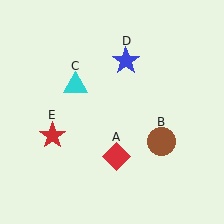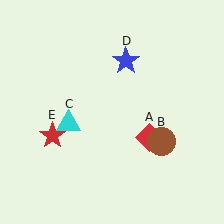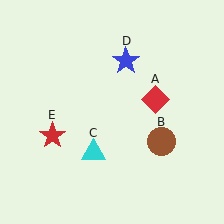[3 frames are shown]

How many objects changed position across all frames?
2 objects changed position: red diamond (object A), cyan triangle (object C).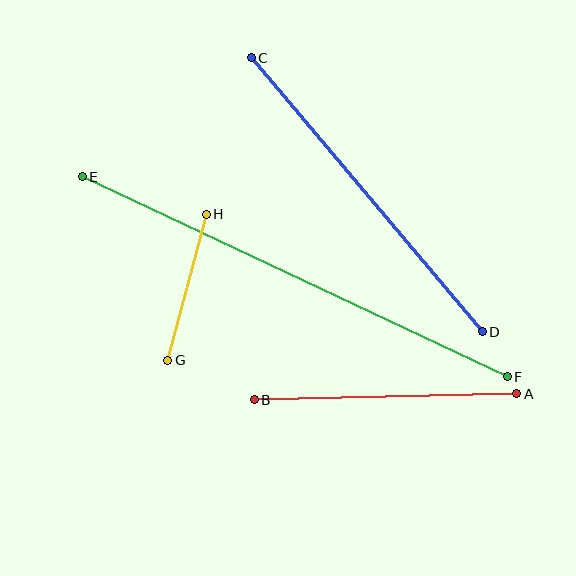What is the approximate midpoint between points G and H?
The midpoint is at approximately (187, 287) pixels.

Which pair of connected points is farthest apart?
Points E and F are farthest apart.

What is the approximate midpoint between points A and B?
The midpoint is at approximately (385, 397) pixels.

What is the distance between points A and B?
The distance is approximately 263 pixels.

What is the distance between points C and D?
The distance is approximately 358 pixels.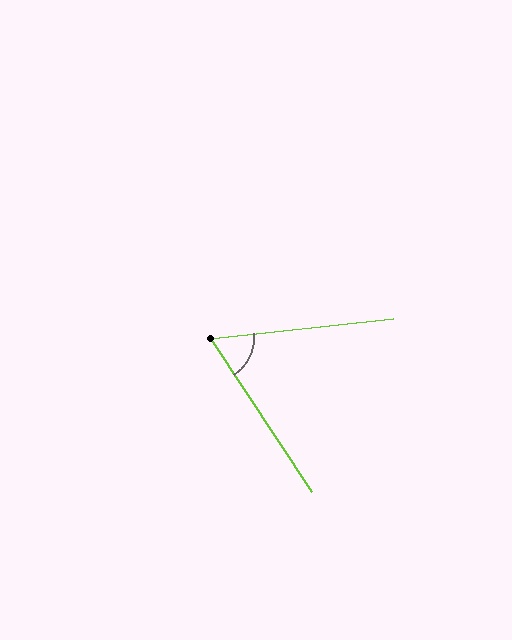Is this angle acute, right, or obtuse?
It is acute.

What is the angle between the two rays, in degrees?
Approximately 63 degrees.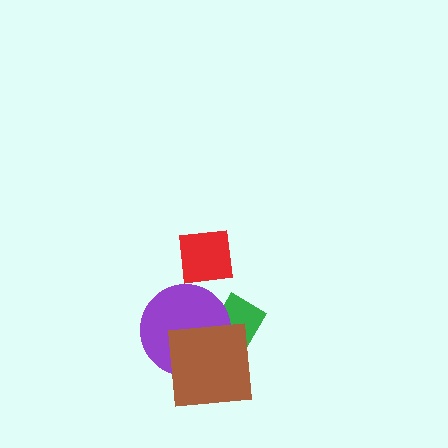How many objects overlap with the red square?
0 objects overlap with the red square.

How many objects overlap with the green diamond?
2 objects overlap with the green diamond.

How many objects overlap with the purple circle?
2 objects overlap with the purple circle.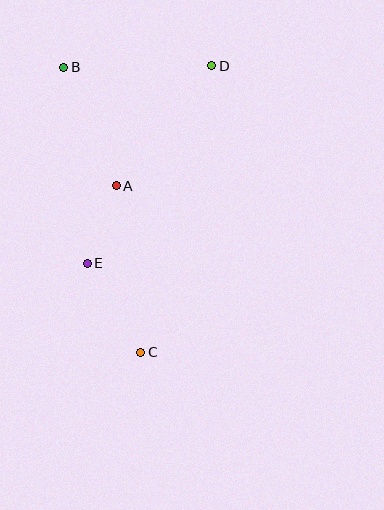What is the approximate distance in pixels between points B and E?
The distance between B and E is approximately 197 pixels.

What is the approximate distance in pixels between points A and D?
The distance between A and D is approximately 153 pixels.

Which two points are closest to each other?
Points A and E are closest to each other.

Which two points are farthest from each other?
Points B and C are farthest from each other.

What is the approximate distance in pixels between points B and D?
The distance between B and D is approximately 148 pixels.